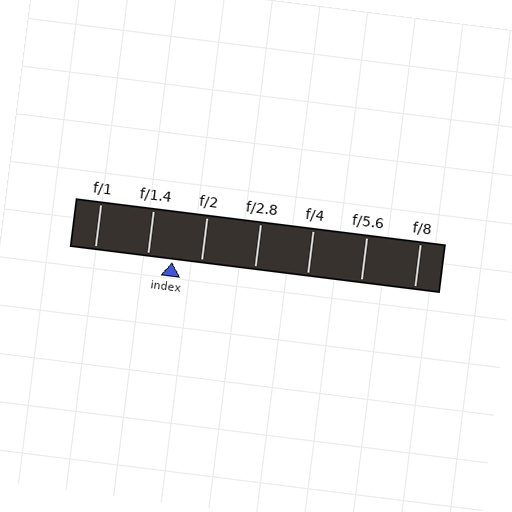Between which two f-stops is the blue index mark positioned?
The index mark is between f/1.4 and f/2.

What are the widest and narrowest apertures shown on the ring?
The widest aperture shown is f/1 and the narrowest is f/8.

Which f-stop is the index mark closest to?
The index mark is closest to f/1.4.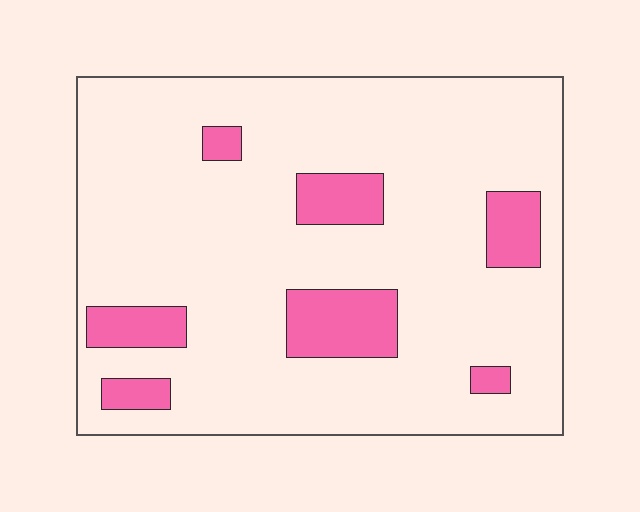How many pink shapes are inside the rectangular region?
7.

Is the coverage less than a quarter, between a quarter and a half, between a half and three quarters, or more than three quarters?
Less than a quarter.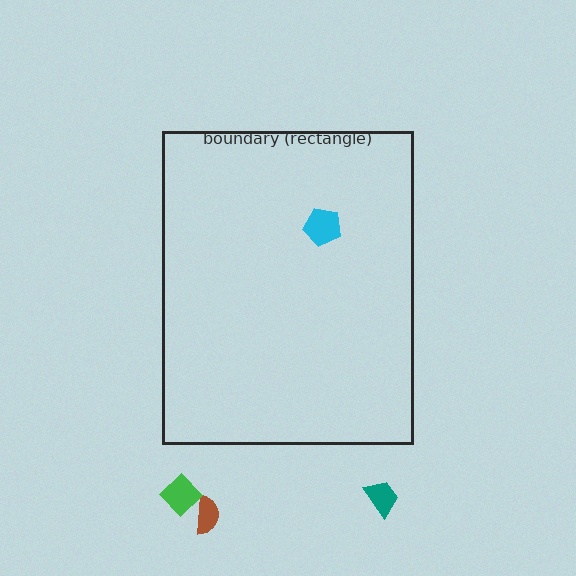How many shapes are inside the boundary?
1 inside, 3 outside.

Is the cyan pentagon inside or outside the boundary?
Inside.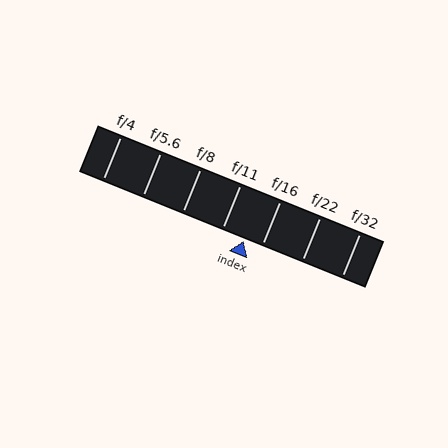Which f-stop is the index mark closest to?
The index mark is closest to f/16.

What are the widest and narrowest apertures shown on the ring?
The widest aperture shown is f/4 and the narrowest is f/32.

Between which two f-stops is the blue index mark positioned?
The index mark is between f/11 and f/16.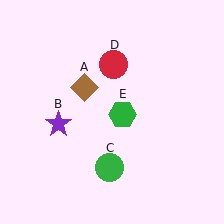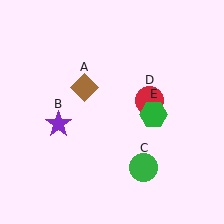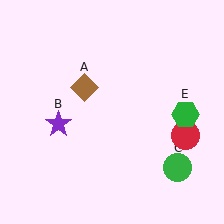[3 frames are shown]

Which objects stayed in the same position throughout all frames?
Brown diamond (object A) and purple star (object B) remained stationary.